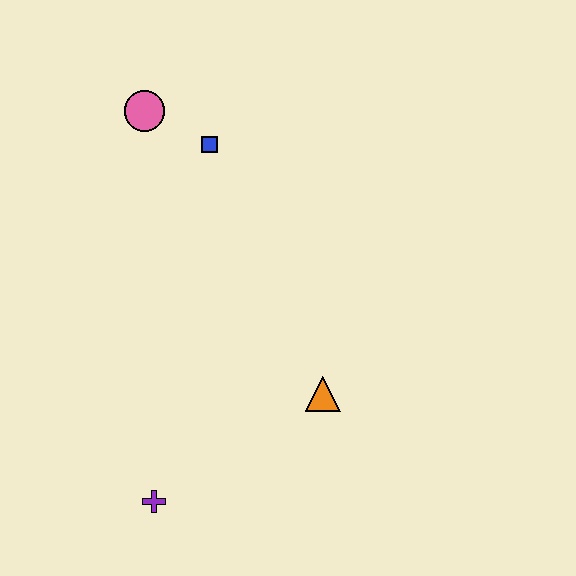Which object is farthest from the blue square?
The purple cross is farthest from the blue square.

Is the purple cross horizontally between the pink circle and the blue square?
Yes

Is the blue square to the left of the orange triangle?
Yes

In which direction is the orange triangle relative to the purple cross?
The orange triangle is to the right of the purple cross.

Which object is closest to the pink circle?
The blue square is closest to the pink circle.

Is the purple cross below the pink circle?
Yes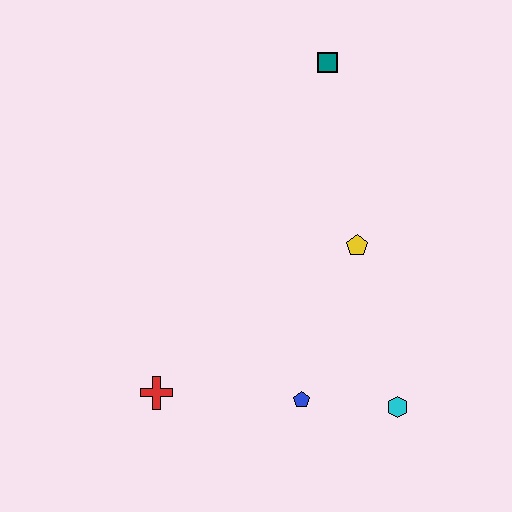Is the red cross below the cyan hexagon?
No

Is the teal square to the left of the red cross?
No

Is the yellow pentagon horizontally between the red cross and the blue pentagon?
No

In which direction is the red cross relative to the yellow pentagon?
The red cross is to the left of the yellow pentagon.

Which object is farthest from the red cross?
The teal square is farthest from the red cross.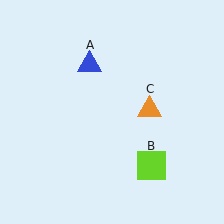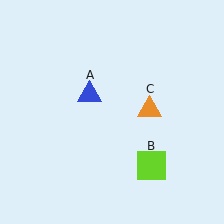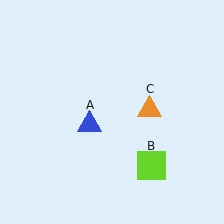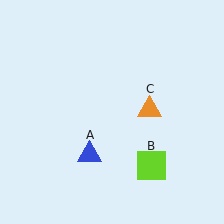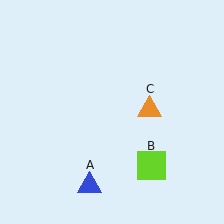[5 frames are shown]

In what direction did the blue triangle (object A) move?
The blue triangle (object A) moved down.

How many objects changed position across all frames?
1 object changed position: blue triangle (object A).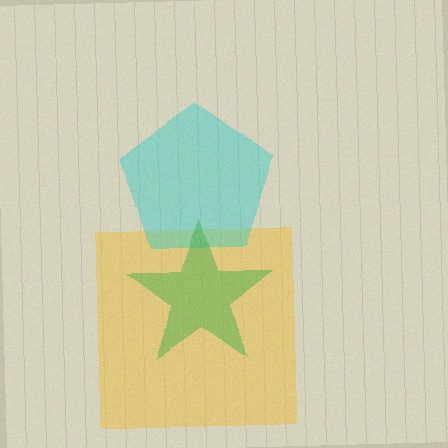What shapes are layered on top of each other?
The layered shapes are: a yellow square, a cyan pentagon, a green star.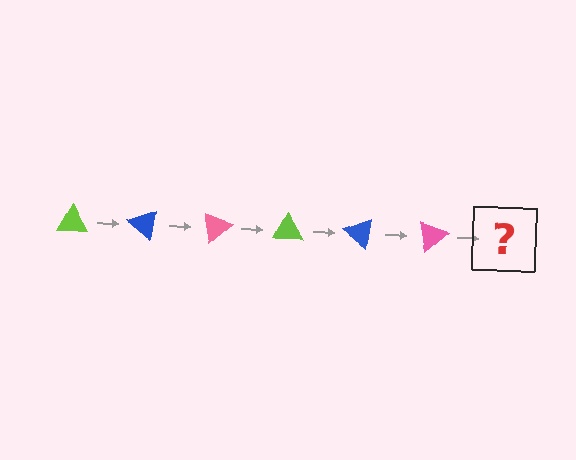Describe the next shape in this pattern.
It should be a lime triangle, rotated 240 degrees from the start.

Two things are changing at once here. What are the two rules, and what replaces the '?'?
The two rules are that it rotates 40 degrees each step and the color cycles through lime, blue, and pink. The '?' should be a lime triangle, rotated 240 degrees from the start.